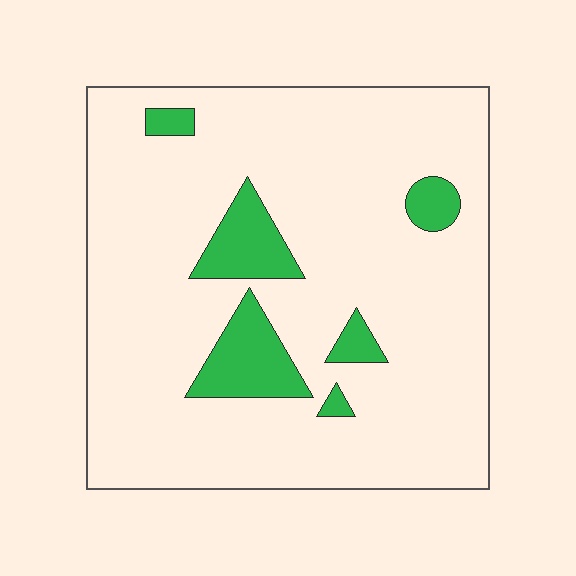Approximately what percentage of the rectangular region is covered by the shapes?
Approximately 10%.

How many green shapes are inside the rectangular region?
6.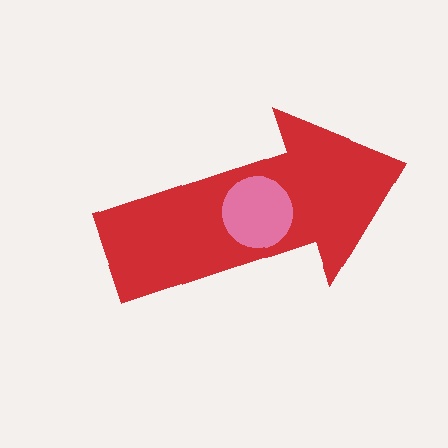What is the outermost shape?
The red arrow.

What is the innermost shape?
The pink circle.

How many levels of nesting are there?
2.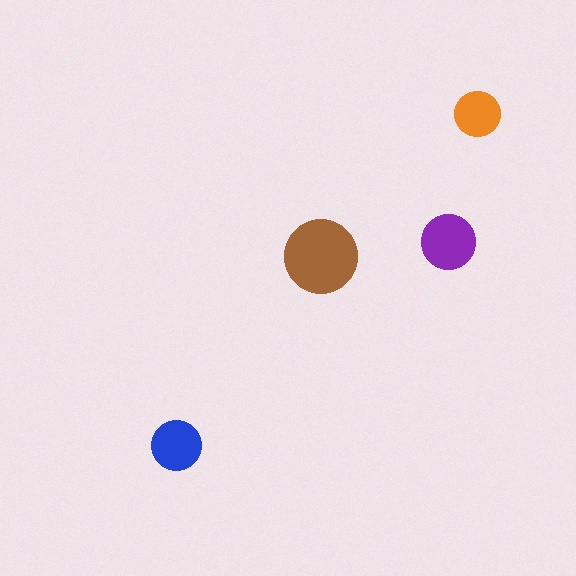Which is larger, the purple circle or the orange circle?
The purple one.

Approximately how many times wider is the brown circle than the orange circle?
About 1.5 times wider.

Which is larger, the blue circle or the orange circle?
The blue one.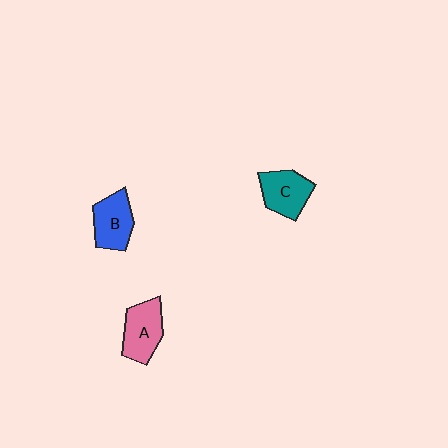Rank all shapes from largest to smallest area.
From largest to smallest: A (pink), C (teal), B (blue).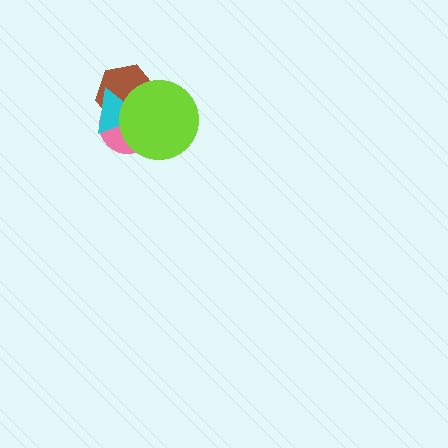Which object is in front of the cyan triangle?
The lime circle is in front of the cyan triangle.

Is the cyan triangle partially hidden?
Yes, it is partially covered by another shape.